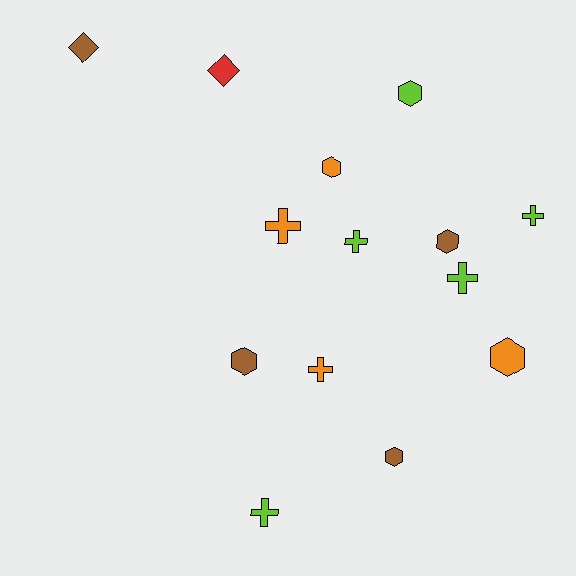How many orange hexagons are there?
There are 2 orange hexagons.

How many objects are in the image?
There are 14 objects.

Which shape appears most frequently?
Cross, with 6 objects.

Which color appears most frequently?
Lime, with 5 objects.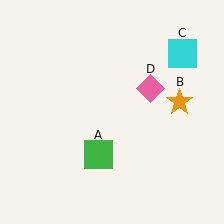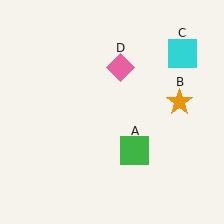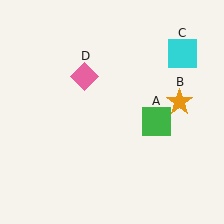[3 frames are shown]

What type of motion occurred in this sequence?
The green square (object A), pink diamond (object D) rotated counterclockwise around the center of the scene.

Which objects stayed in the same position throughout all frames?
Orange star (object B) and cyan square (object C) remained stationary.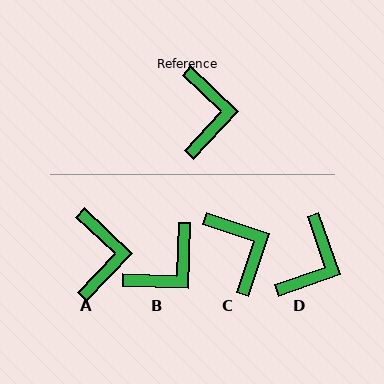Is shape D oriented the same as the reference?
No, it is off by about 28 degrees.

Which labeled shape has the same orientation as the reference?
A.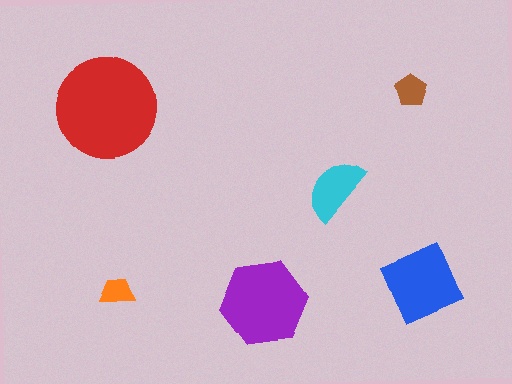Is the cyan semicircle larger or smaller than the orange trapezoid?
Larger.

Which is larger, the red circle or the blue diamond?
The red circle.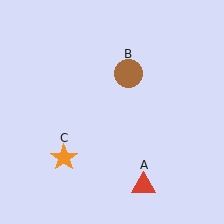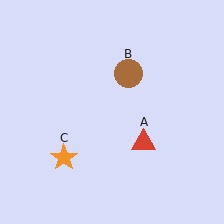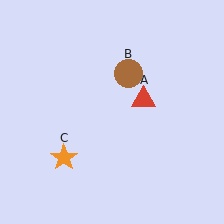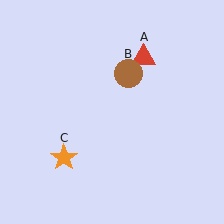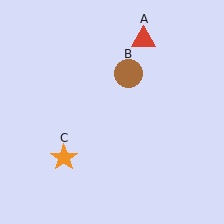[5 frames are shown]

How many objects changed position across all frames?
1 object changed position: red triangle (object A).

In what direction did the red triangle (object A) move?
The red triangle (object A) moved up.